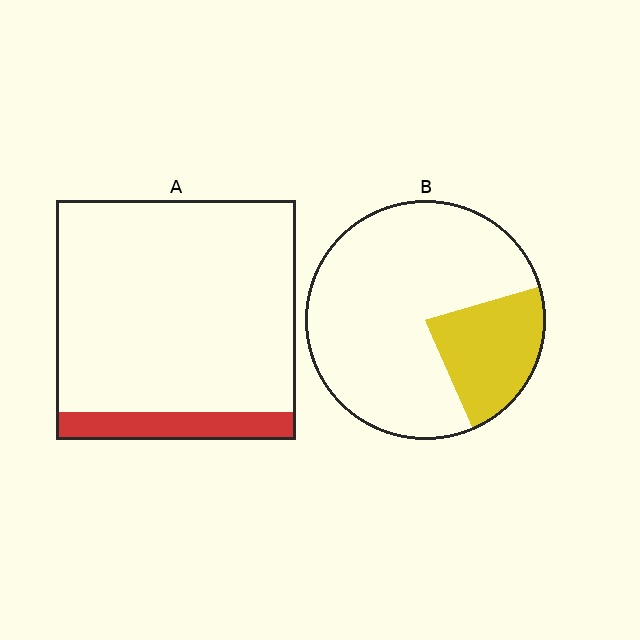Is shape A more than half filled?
No.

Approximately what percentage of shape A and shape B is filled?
A is approximately 10% and B is approximately 25%.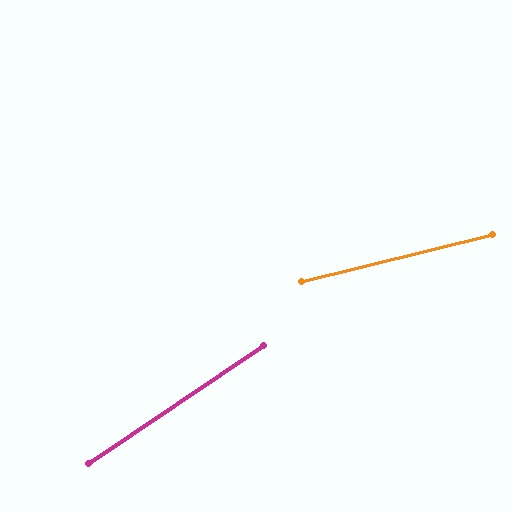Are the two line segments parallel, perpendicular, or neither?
Neither parallel nor perpendicular — they differ by about 20°.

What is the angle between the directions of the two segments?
Approximately 20 degrees.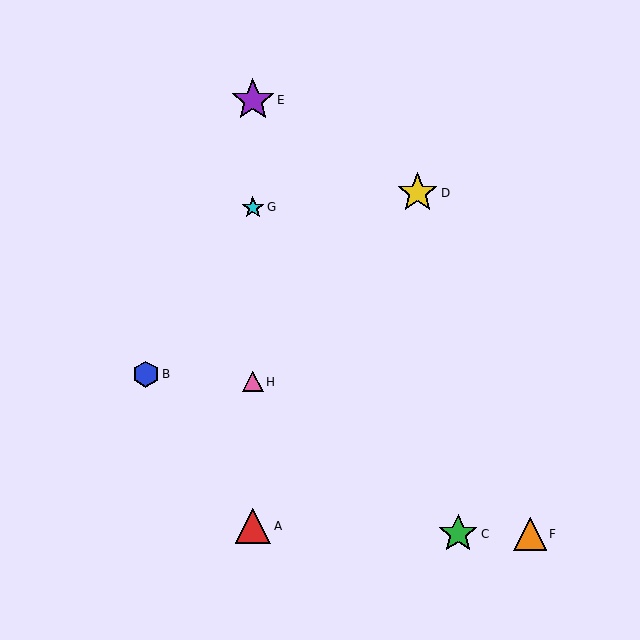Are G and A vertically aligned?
Yes, both are at x≈253.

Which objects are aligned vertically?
Objects A, E, G, H are aligned vertically.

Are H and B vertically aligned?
No, H is at x≈253 and B is at x≈146.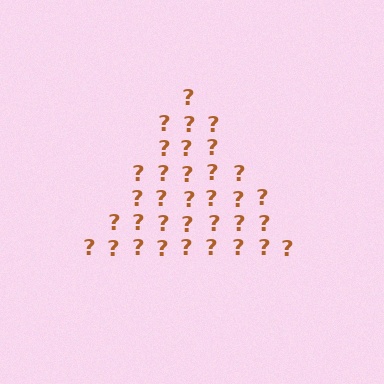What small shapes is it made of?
It is made of small question marks.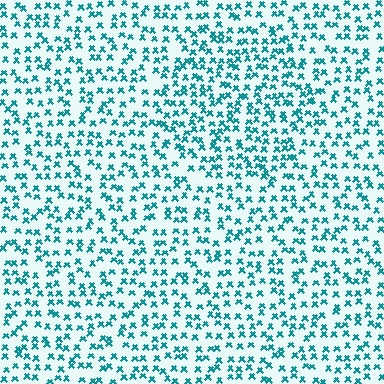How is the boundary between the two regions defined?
The boundary is defined by a change in element density (approximately 1.4x ratio). All elements are the same color, size, and shape.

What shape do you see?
I see a circle.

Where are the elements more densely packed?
The elements are more densely packed inside the circle boundary.